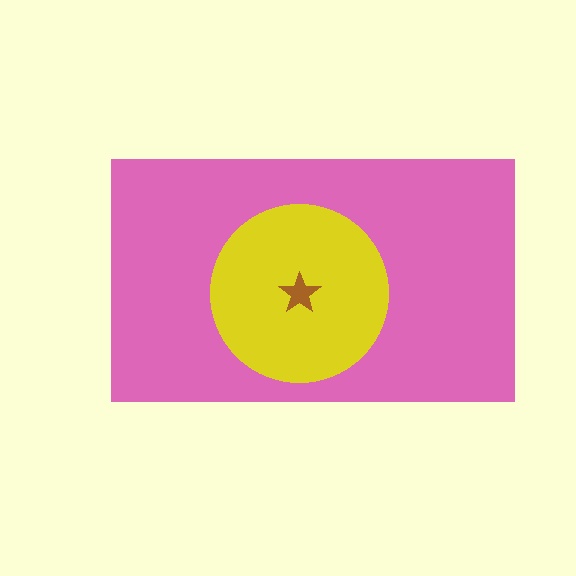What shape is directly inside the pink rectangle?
The yellow circle.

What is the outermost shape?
The pink rectangle.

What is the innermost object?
The brown star.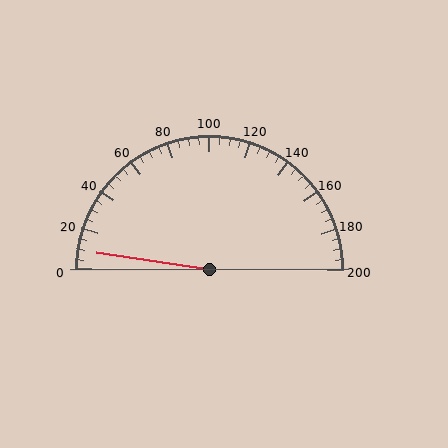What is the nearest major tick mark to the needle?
The nearest major tick mark is 0.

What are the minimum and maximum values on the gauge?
The gauge ranges from 0 to 200.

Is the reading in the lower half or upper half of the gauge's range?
The reading is in the lower half of the range (0 to 200).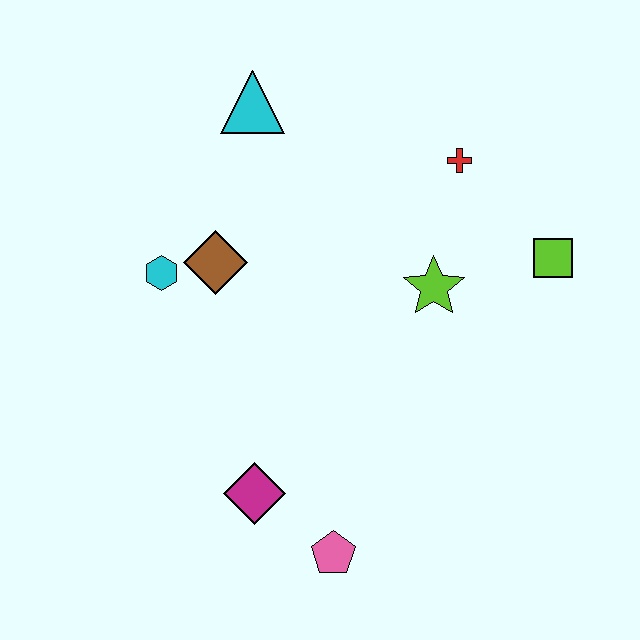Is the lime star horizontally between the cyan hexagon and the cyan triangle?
No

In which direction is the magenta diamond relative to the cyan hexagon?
The magenta diamond is below the cyan hexagon.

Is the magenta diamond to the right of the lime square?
No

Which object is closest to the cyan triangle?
The brown diamond is closest to the cyan triangle.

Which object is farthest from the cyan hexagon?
The lime square is farthest from the cyan hexagon.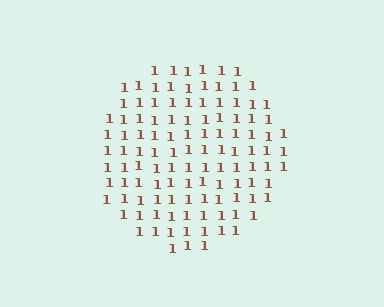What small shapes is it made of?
It is made of small digit 1's.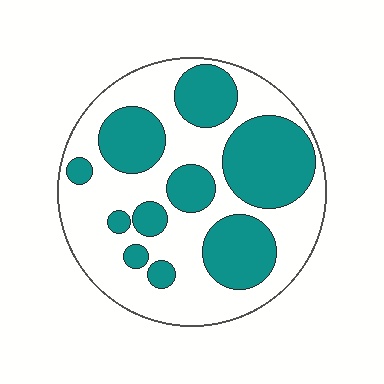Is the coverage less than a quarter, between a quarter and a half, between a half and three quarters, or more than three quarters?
Between a quarter and a half.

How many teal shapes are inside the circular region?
10.